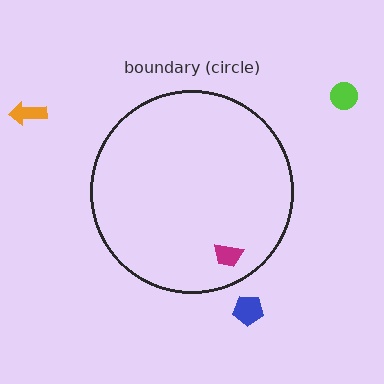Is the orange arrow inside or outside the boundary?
Outside.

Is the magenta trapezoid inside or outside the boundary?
Inside.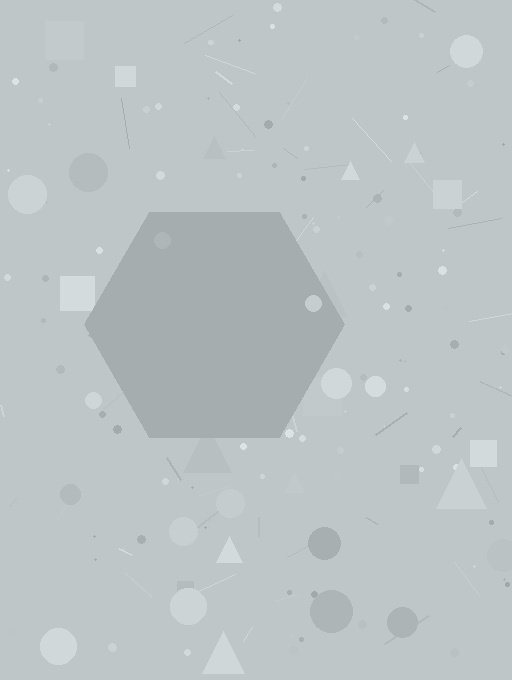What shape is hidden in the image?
A hexagon is hidden in the image.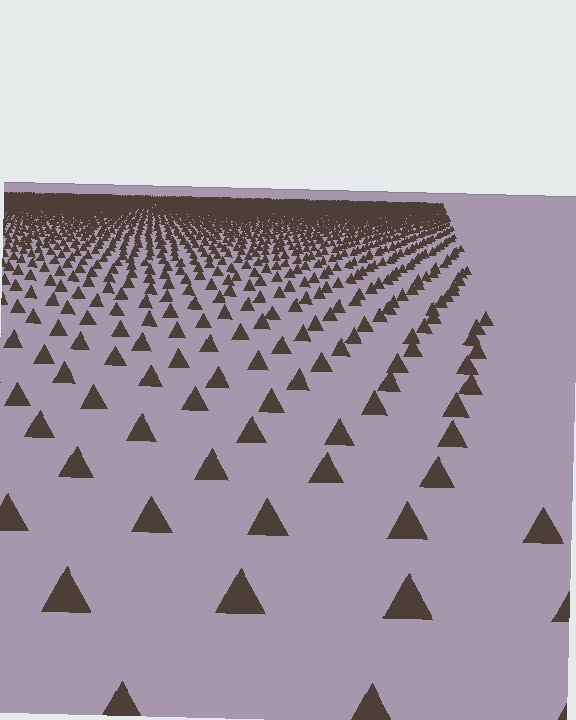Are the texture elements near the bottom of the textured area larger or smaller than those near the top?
Larger. Near the bottom, elements are closer to the viewer and appear at a bigger on-screen size.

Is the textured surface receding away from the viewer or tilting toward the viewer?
The surface is receding away from the viewer. Texture elements get smaller and denser toward the top.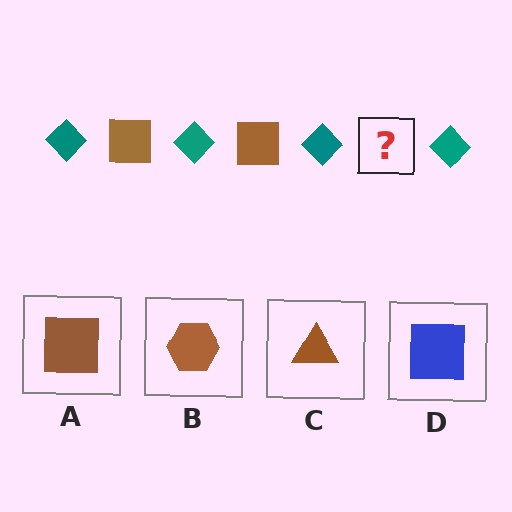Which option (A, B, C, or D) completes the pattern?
A.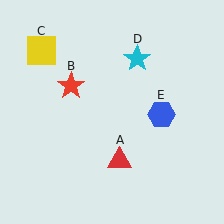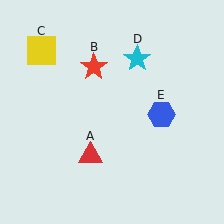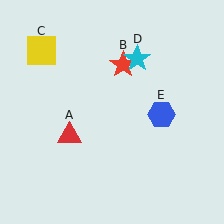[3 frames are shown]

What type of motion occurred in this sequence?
The red triangle (object A), red star (object B) rotated clockwise around the center of the scene.